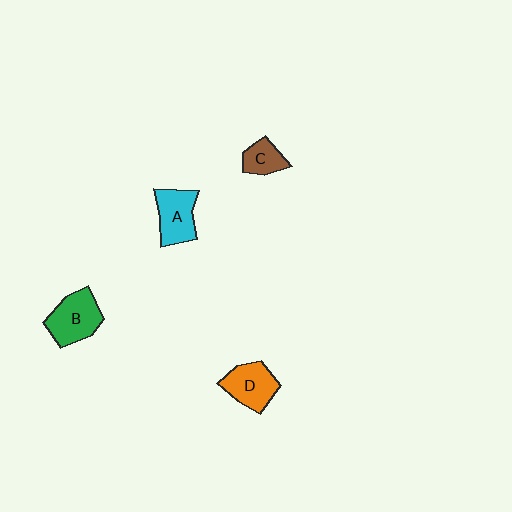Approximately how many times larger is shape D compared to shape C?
Approximately 1.6 times.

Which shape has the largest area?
Shape B (green).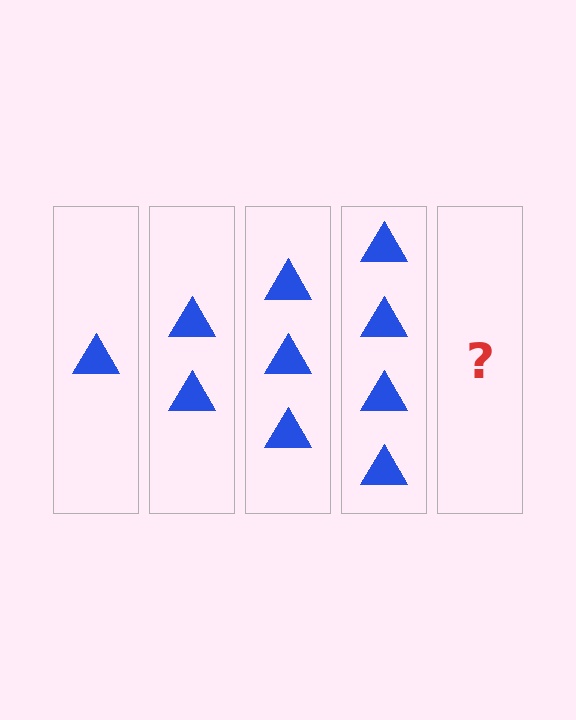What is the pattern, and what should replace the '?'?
The pattern is that each step adds one more triangle. The '?' should be 5 triangles.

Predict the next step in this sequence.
The next step is 5 triangles.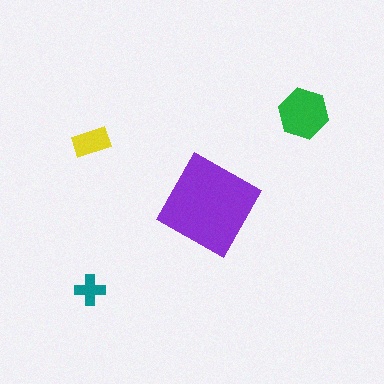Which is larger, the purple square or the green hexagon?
The purple square.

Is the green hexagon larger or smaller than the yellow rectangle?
Larger.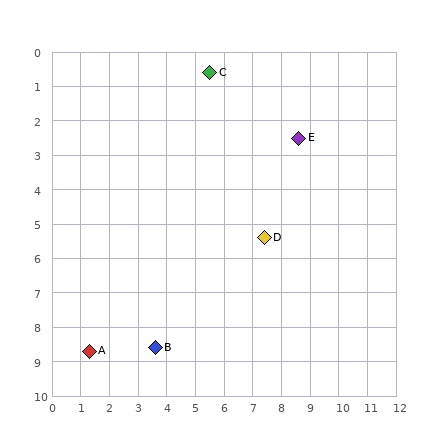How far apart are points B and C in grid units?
Points B and C are about 8.2 grid units apart.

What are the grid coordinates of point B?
Point B is at approximately (3.6, 8.6).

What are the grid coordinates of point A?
Point A is at approximately (1.3, 8.7).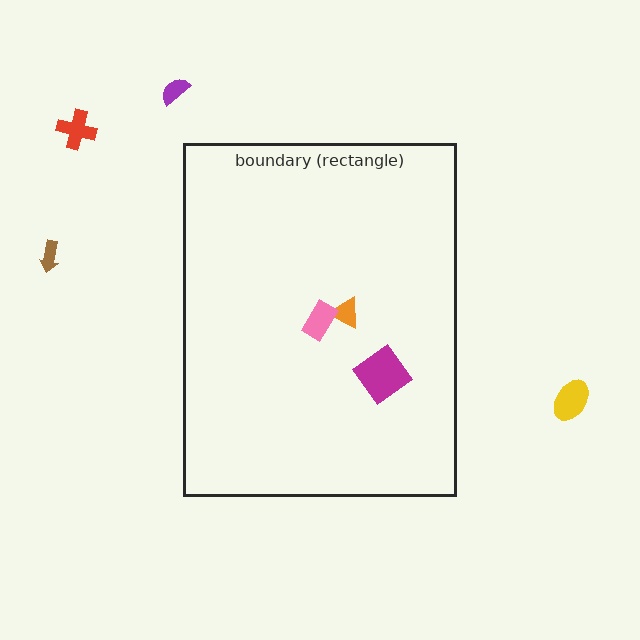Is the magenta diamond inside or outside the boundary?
Inside.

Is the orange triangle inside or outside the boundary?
Inside.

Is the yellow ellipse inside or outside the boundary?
Outside.